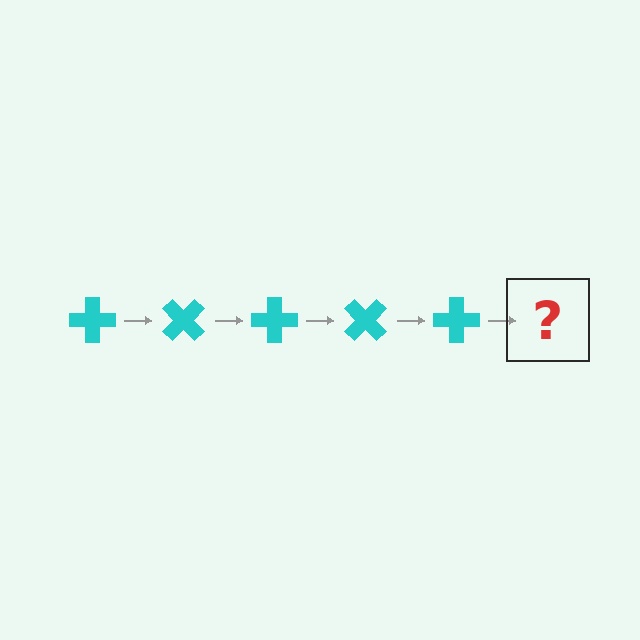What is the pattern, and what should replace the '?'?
The pattern is that the cross rotates 45 degrees each step. The '?' should be a cyan cross rotated 225 degrees.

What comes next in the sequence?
The next element should be a cyan cross rotated 225 degrees.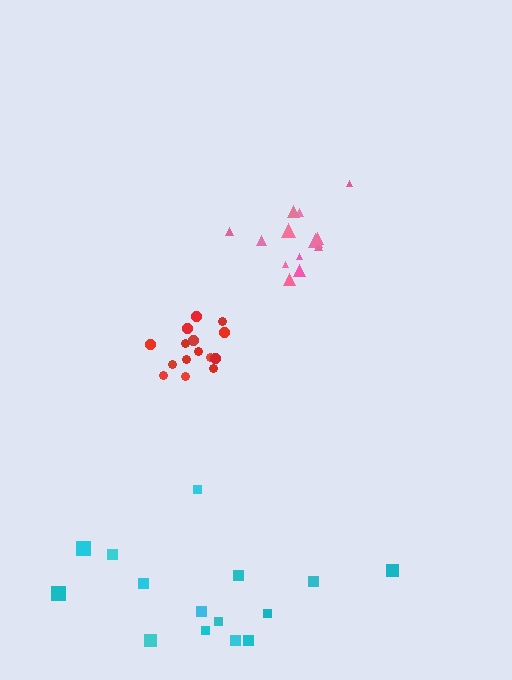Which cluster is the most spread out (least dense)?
Cyan.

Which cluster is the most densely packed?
Red.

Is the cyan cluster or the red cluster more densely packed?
Red.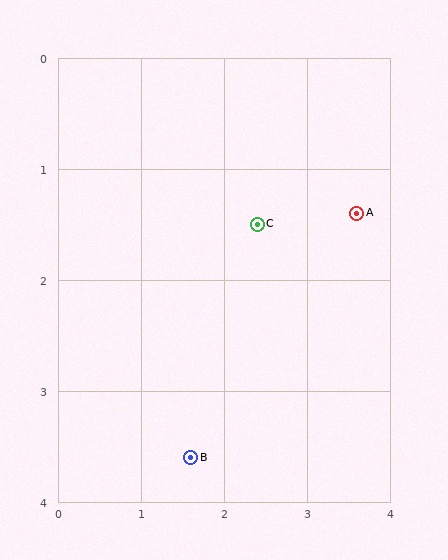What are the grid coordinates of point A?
Point A is at approximately (3.6, 1.4).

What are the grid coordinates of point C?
Point C is at approximately (2.4, 1.5).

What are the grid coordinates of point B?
Point B is at approximately (1.6, 3.6).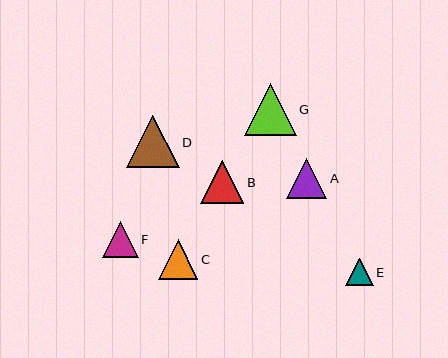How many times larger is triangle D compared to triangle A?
Triangle D is approximately 1.3 times the size of triangle A.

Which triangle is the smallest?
Triangle E is the smallest with a size of approximately 28 pixels.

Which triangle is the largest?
Triangle D is the largest with a size of approximately 53 pixels.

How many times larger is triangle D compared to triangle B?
Triangle D is approximately 1.2 times the size of triangle B.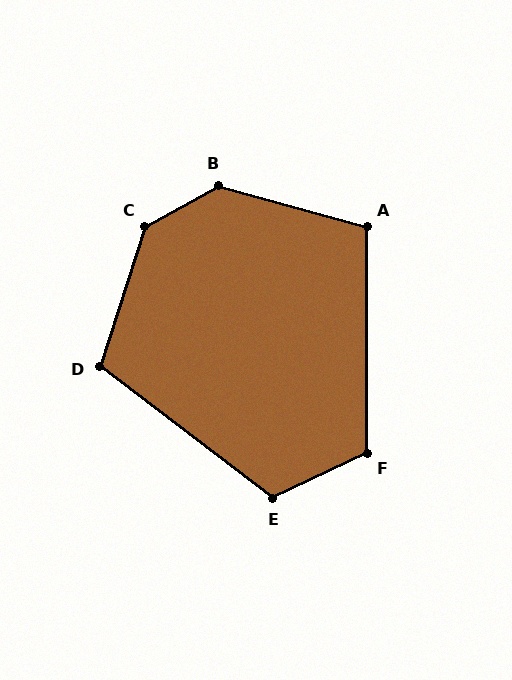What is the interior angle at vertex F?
Approximately 115 degrees (obtuse).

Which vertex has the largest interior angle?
C, at approximately 137 degrees.